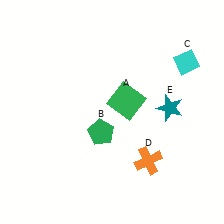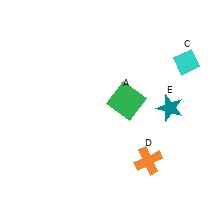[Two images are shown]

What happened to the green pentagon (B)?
The green pentagon (B) was removed in Image 2. It was in the bottom-left area of Image 1.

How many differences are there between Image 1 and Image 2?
There is 1 difference between the two images.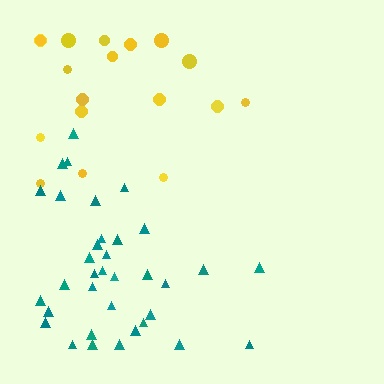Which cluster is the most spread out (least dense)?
Yellow.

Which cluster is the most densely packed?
Teal.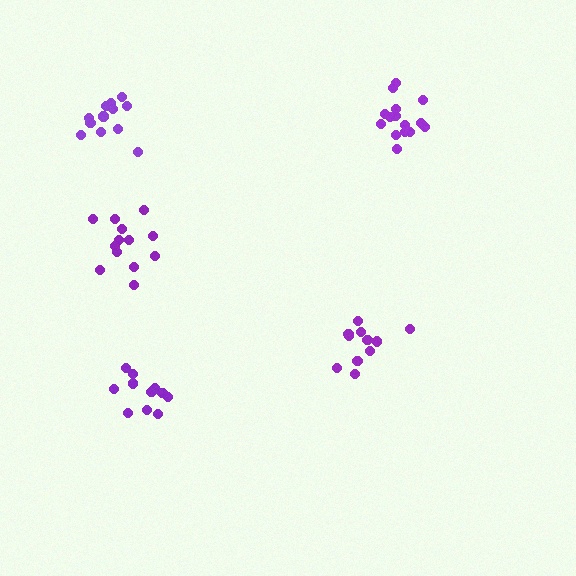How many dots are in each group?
Group 1: 11 dots, Group 2: 13 dots, Group 3: 15 dots, Group 4: 11 dots, Group 5: 13 dots (63 total).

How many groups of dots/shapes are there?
There are 5 groups.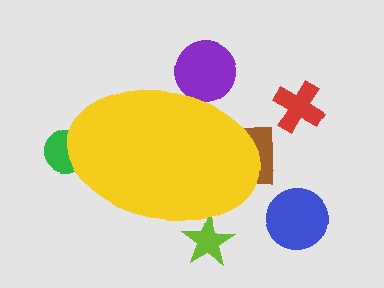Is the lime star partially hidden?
Yes, the lime star is partially hidden behind the yellow ellipse.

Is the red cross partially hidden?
No, the red cross is fully visible.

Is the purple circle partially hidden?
Yes, the purple circle is partially hidden behind the yellow ellipse.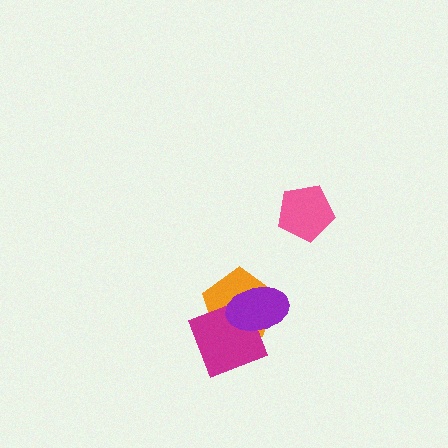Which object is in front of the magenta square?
The purple ellipse is in front of the magenta square.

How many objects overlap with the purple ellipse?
2 objects overlap with the purple ellipse.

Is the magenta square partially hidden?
Yes, it is partially covered by another shape.